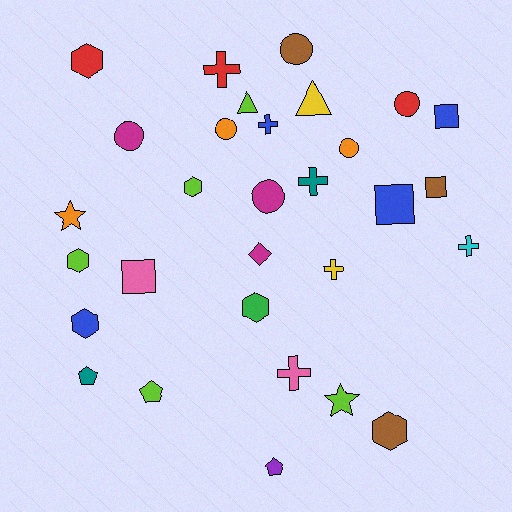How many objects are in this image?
There are 30 objects.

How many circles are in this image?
There are 6 circles.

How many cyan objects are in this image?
There is 1 cyan object.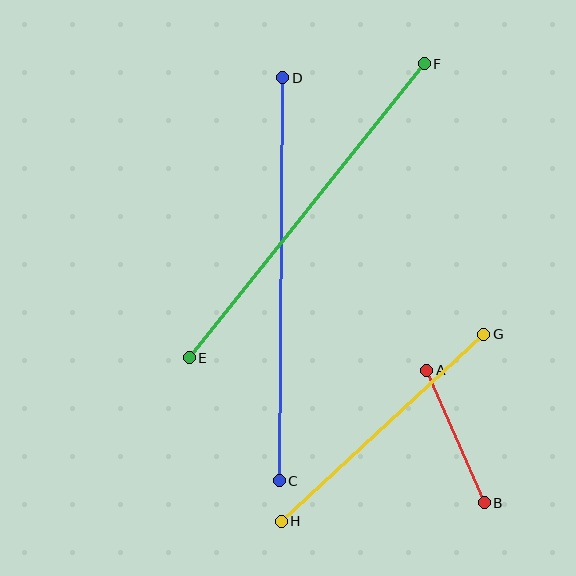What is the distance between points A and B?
The distance is approximately 144 pixels.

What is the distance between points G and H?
The distance is approximately 275 pixels.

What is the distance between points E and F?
The distance is approximately 376 pixels.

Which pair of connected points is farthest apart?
Points C and D are farthest apart.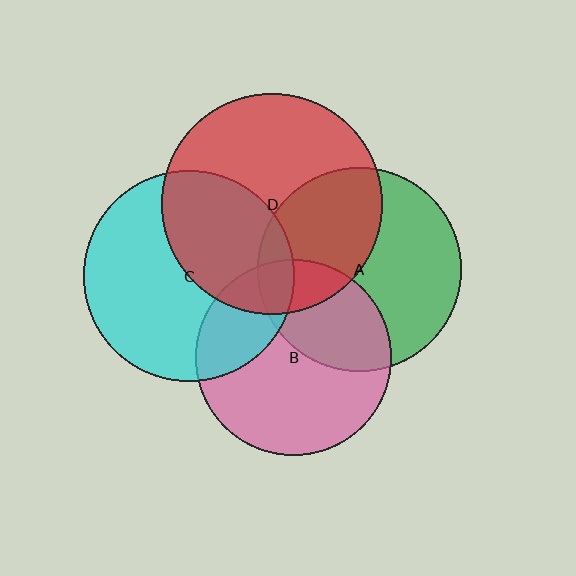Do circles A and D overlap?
Yes.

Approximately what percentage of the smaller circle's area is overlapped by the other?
Approximately 40%.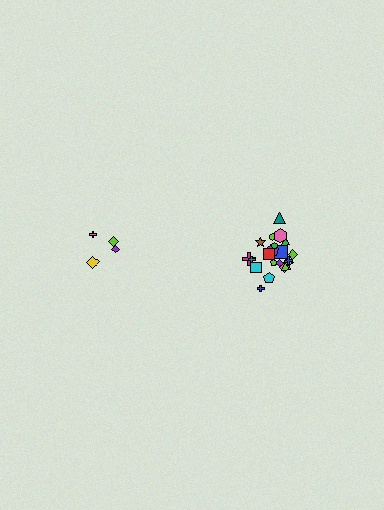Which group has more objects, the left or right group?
The right group.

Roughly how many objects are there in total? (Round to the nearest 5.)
Roughly 25 objects in total.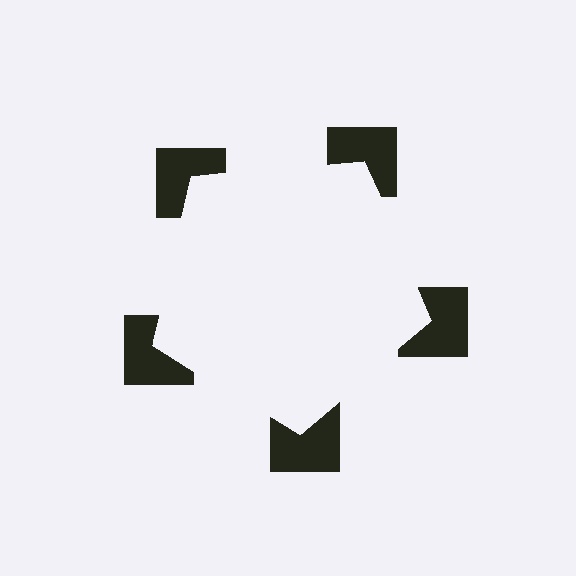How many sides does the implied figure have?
5 sides.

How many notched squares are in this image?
There are 5 — one at each vertex of the illusory pentagon.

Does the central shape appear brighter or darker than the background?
It typically appears slightly brighter than the background, even though no actual brightness change is drawn.